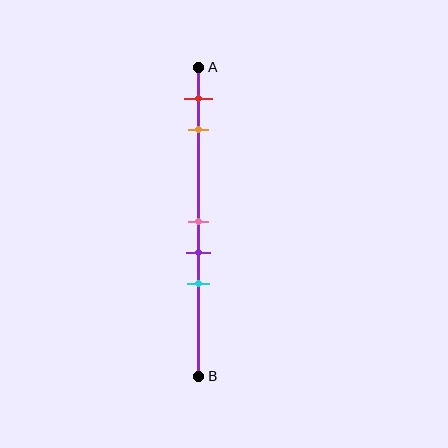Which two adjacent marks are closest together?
The pink and purple marks are the closest adjacent pair.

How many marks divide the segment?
There are 5 marks dividing the segment.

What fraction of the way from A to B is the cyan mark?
The cyan mark is approximately 70% (0.7) of the way from A to B.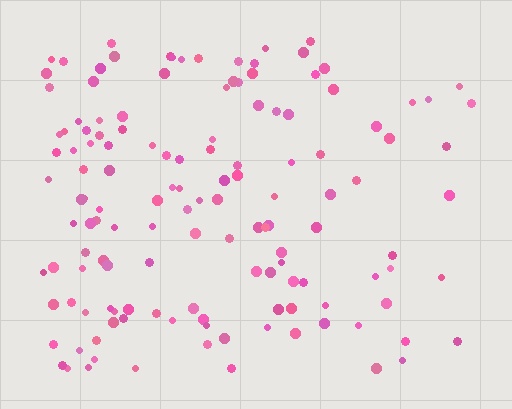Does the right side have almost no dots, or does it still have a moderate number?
Still a moderate number, just noticeably fewer than the left.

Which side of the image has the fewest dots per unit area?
The right.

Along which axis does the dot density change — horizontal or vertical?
Horizontal.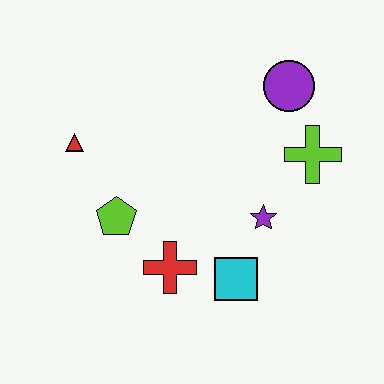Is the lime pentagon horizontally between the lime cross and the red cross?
No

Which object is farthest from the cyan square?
The red triangle is farthest from the cyan square.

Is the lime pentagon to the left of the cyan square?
Yes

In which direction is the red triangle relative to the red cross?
The red triangle is above the red cross.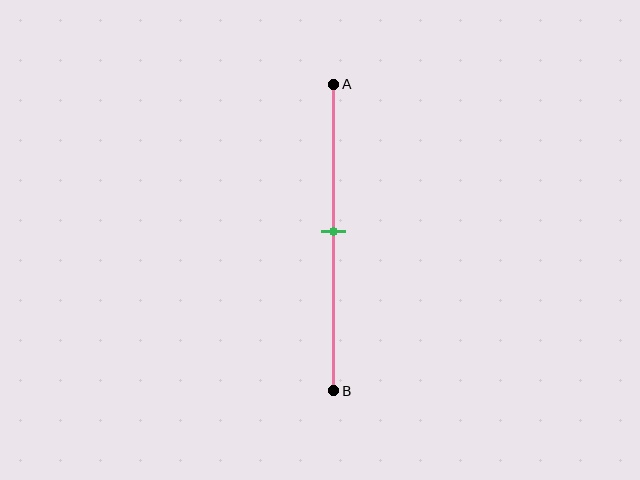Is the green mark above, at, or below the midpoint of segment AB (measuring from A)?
The green mark is approximately at the midpoint of segment AB.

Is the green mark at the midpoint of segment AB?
Yes, the mark is approximately at the midpoint.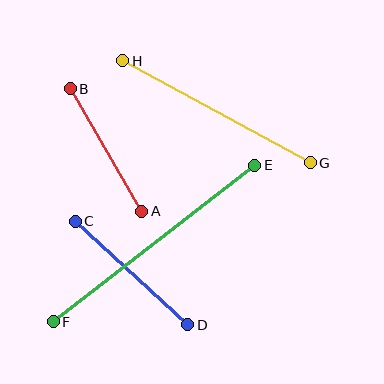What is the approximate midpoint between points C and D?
The midpoint is at approximately (131, 273) pixels.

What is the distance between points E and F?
The distance is approximately 256 pixels.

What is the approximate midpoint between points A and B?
The midpoint is at approximately (106, 150) pixels.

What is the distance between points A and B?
The distance is approximately 142 pixels.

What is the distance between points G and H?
The distance is approximately 213 pixels.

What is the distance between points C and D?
The distance is approximately 153 pixels.